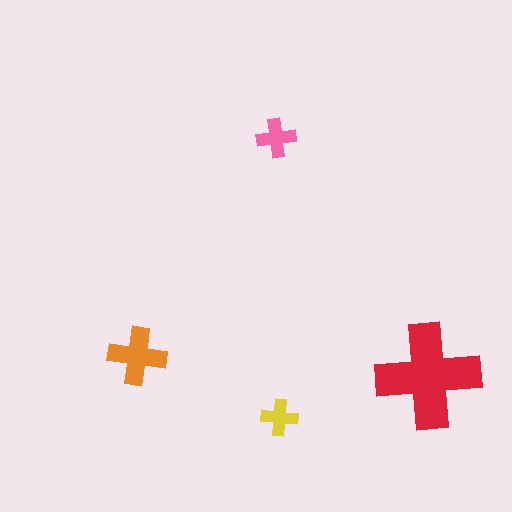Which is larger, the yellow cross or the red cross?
The red one.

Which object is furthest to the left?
The orange cross is leftmost.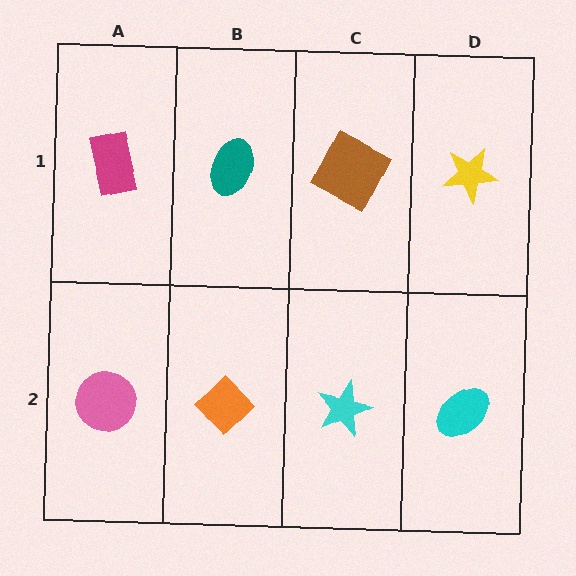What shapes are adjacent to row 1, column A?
A pink circle (row 2, column A), a teal ellipse (row 1, column B).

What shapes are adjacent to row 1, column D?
A cyan ellipse (row 2, column D), a brown square (row 1, column C).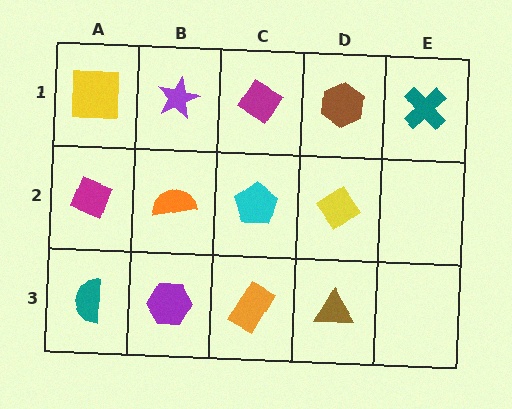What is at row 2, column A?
A magenta diamond.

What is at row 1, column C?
A magenta diamond.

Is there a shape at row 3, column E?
No, that cell is empty.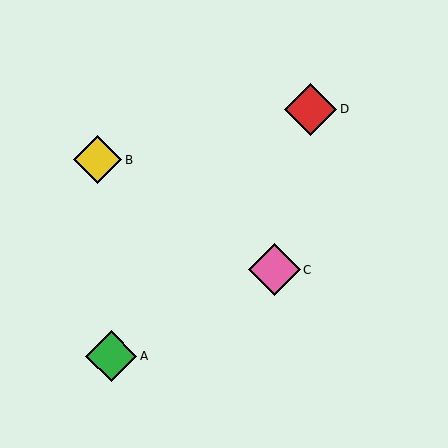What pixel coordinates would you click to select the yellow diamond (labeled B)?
Click at (98, 160) to select the yellow diamond B.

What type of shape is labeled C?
Shape C is a pink diamond.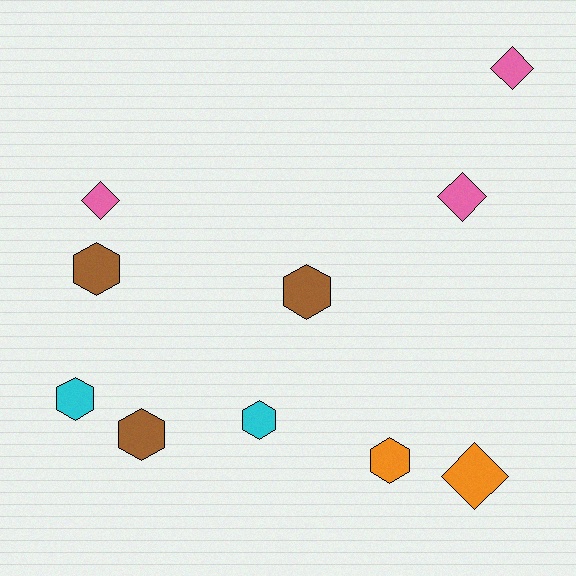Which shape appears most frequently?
Hexagon, with 6 objects.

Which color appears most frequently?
Pink, with 3 objects.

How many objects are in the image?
There are 10 objects.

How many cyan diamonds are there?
There are no cyan diamonds.